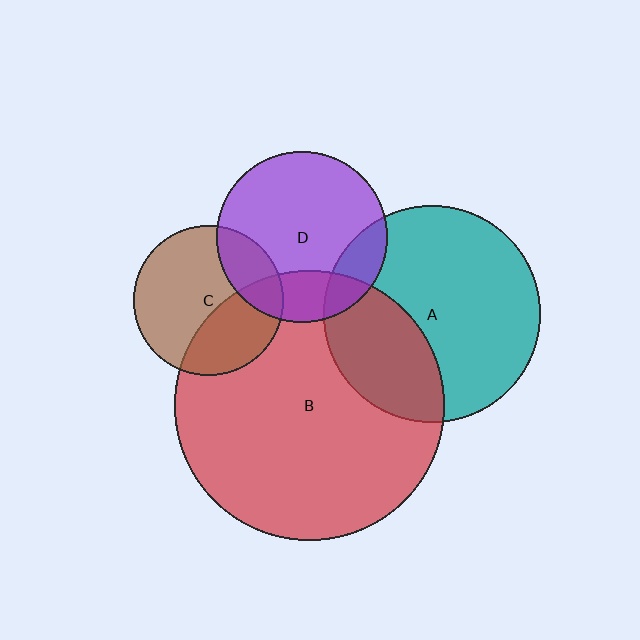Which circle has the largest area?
Circle B (red).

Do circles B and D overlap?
Yes.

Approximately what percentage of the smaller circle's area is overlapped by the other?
Approximately 20%.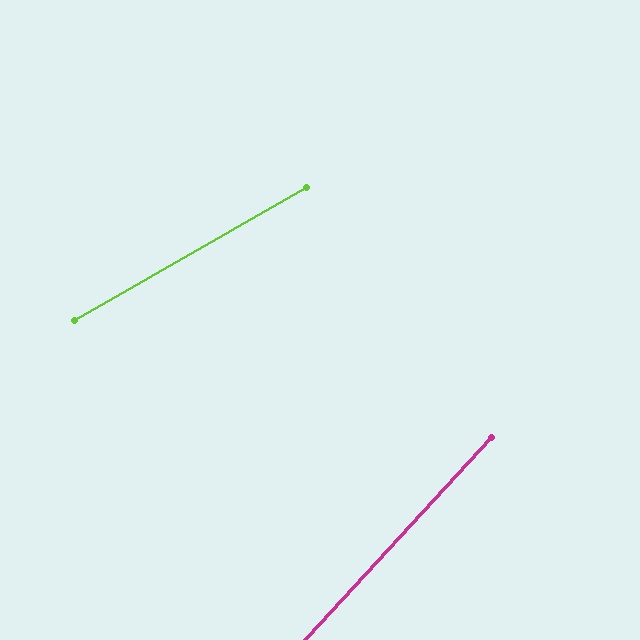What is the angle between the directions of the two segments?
Approximately 18 degrees.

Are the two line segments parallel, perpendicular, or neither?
Neither parallel nor perpendicular — they differ by about 18°.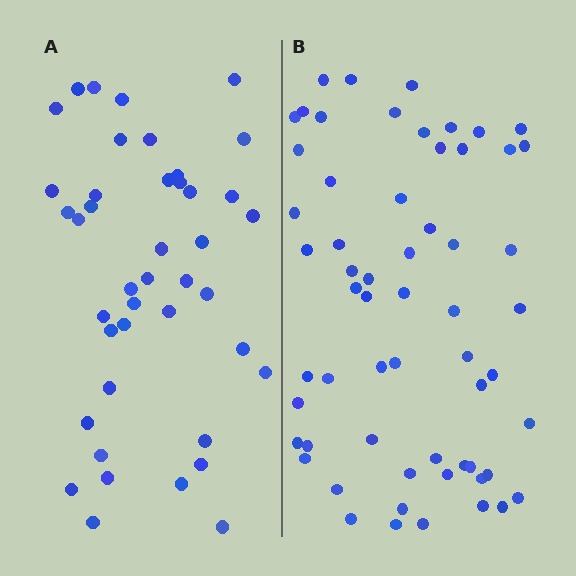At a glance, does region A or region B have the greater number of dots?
Region B (the right region) has more dots.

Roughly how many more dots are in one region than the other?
Region B has approximately 20 more dots than region A.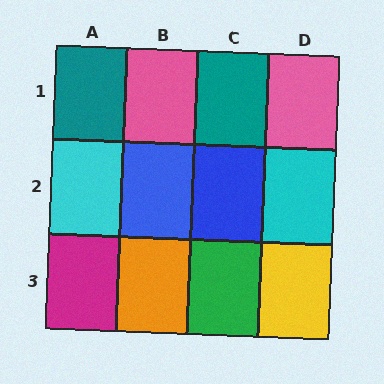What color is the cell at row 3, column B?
Orange.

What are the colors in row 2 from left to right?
Cyan, blue, blue, cyan.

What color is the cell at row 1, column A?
Teal.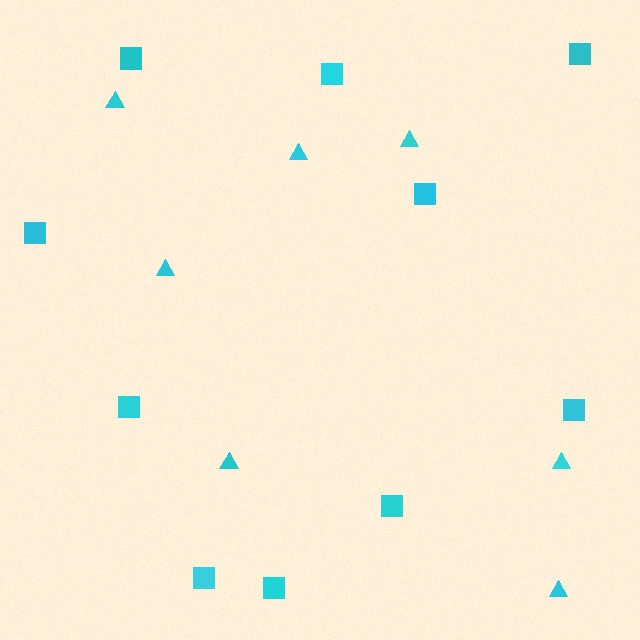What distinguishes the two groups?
There are 2 groups: one group of squares (10) and one group of triangles (7).